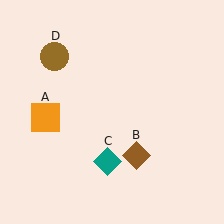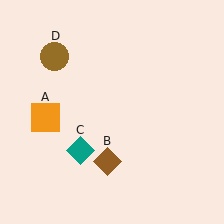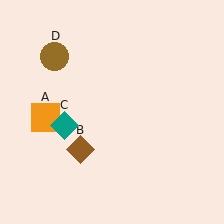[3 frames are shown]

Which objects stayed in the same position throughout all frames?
Orange square (object A) and brown circle (object D) remained stationary.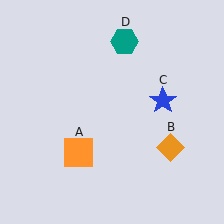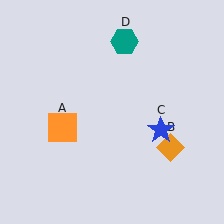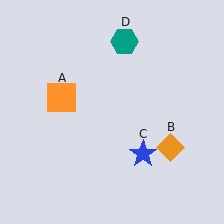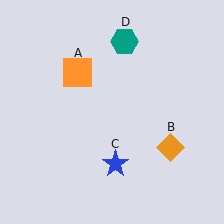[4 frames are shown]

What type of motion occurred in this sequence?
The orange square (object A), blue star (object C) rotated clockwise around the center of the scene.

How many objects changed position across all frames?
2 objects changed position: orange square (object A), blue star (object C).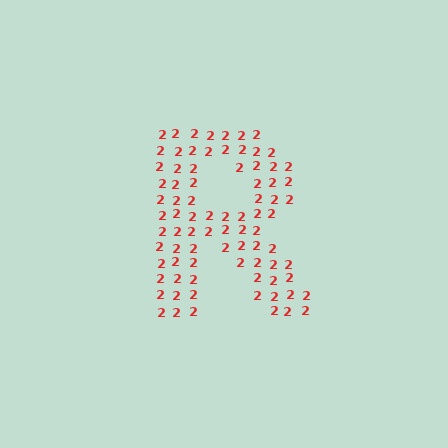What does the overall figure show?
The overall figure shows the letter R.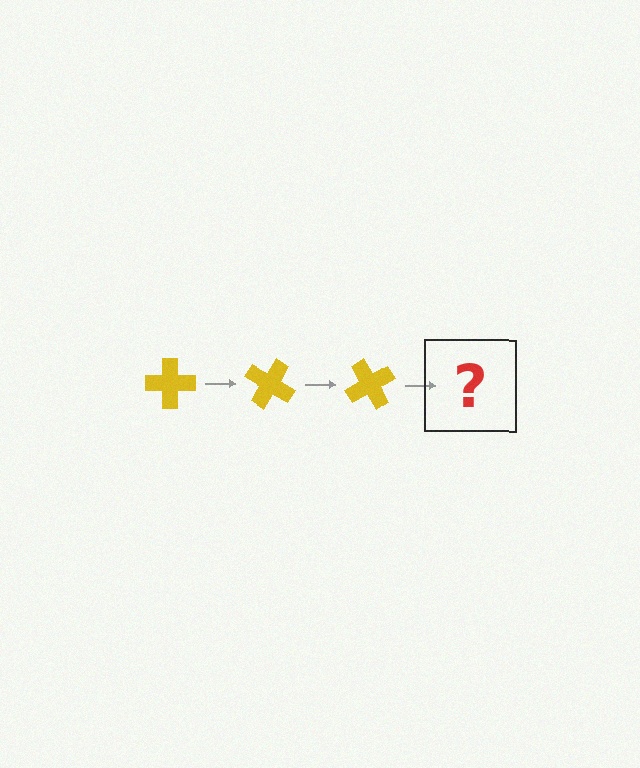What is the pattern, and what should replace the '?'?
The pattern is that the cross rotates 30 degrees each step. The '?' should be a yellow cross rotated 90 degrees.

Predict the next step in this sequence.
The next step is a yellow cross rotated 90 degrees.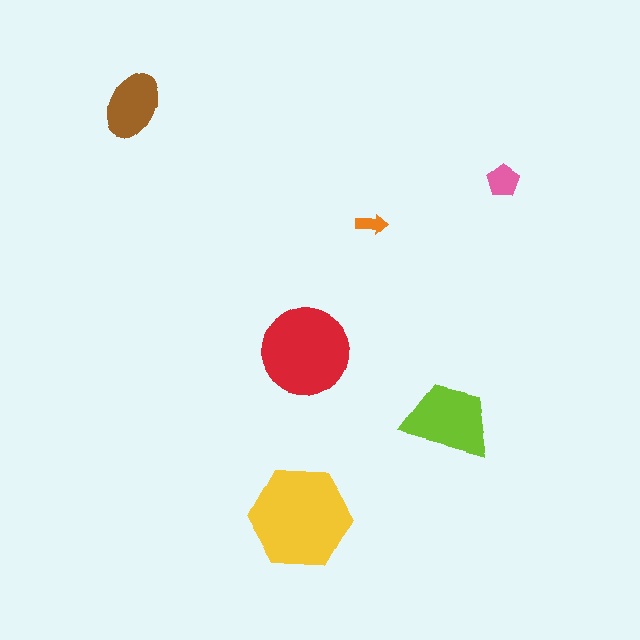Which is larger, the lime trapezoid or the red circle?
The red circle.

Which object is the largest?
The yellow hexagon.